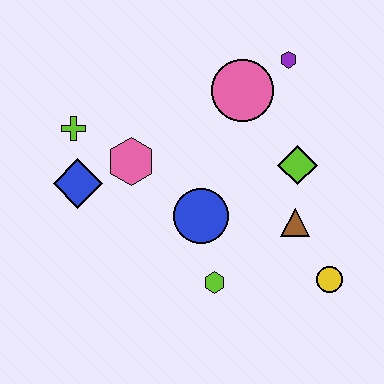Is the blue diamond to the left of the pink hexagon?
Yes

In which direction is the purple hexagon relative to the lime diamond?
The purple hexagon is above the lime diamond.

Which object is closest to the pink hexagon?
The blue diamond is closest to the pink hexagon.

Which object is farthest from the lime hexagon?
The purple hexagon is farthest from the lime hexagon.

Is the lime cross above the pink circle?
No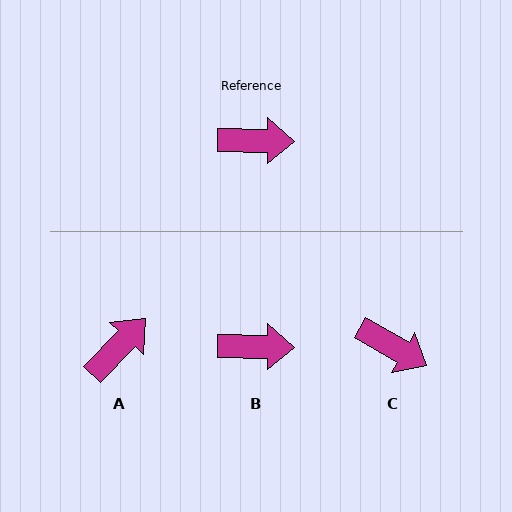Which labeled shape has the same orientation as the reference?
B.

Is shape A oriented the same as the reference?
No, it is off by about 47 degrees.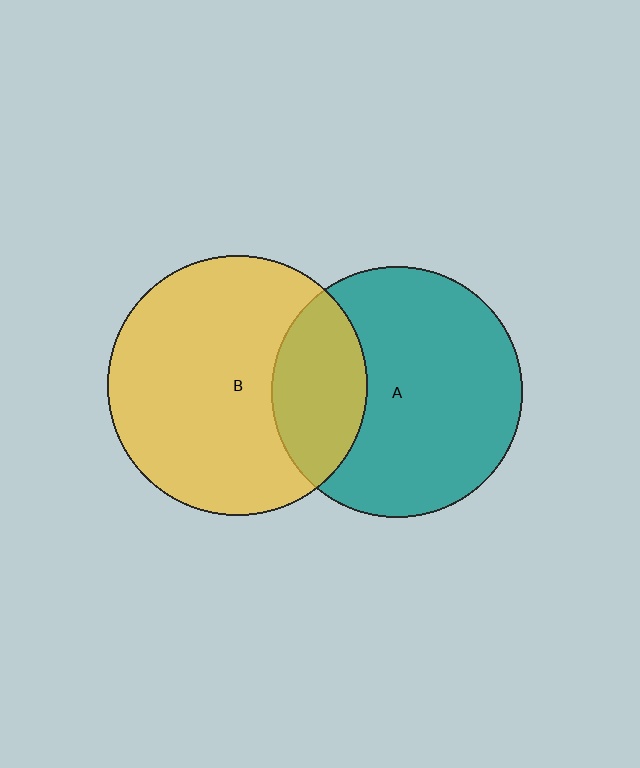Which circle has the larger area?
Circle B (yellow).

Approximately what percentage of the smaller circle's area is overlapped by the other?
Approximately 25%.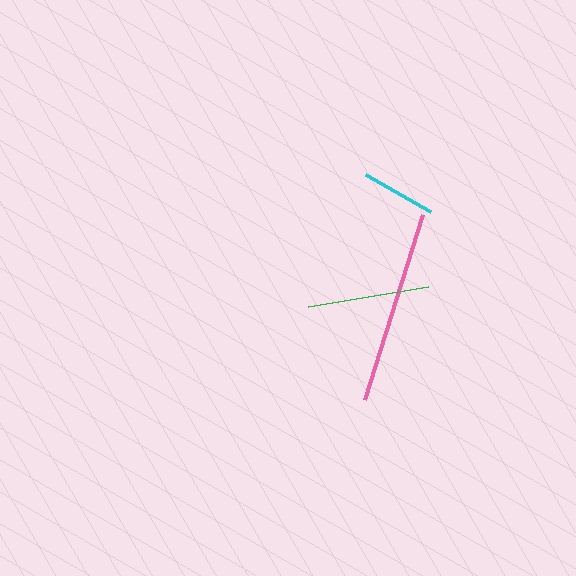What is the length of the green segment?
The green segment is approximately 122 pixels long.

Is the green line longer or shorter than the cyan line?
The green line is longer than the cyan line.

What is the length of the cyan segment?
The cyan segment is approximately 74 pixels long.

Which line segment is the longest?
The pink line is the longest at approximately 194 pixels.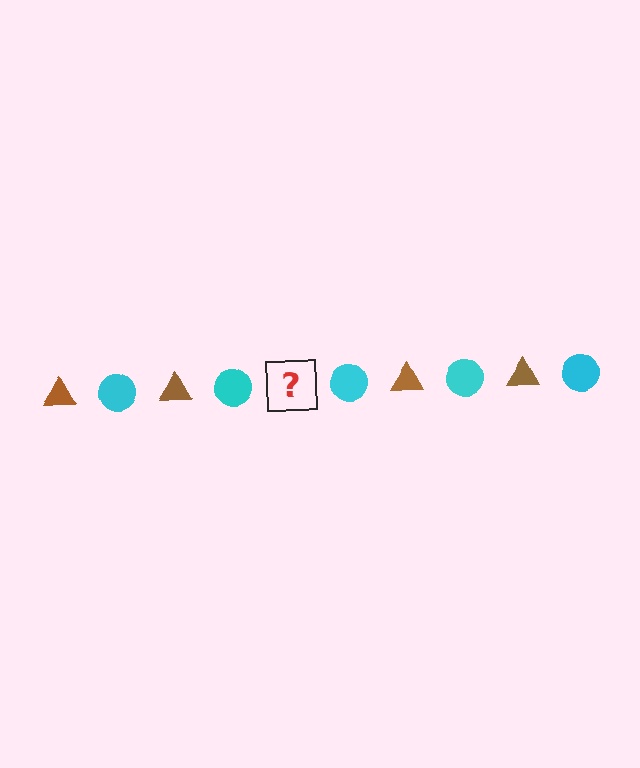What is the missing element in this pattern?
The missing element is a brown triangle.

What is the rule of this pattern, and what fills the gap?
The rule is that the pattern alternates between brown triangle and cyan circle. The gap should be filled with a brown triangle.